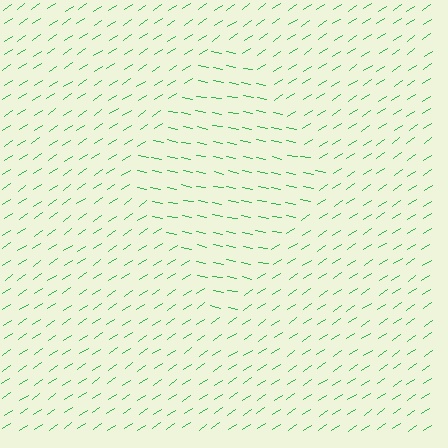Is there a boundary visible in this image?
Yes, there is a texture boundary formed by a change in line orientation.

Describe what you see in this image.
The image is filled with small green line segments. A diamond region in the image has lines oriented differently from the surrounding lines, creating a visible texture boundary.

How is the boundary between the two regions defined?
The boundary is defined purely by a change in line orientation (approximately 45 degrees difference). All lines are the same color and thickness.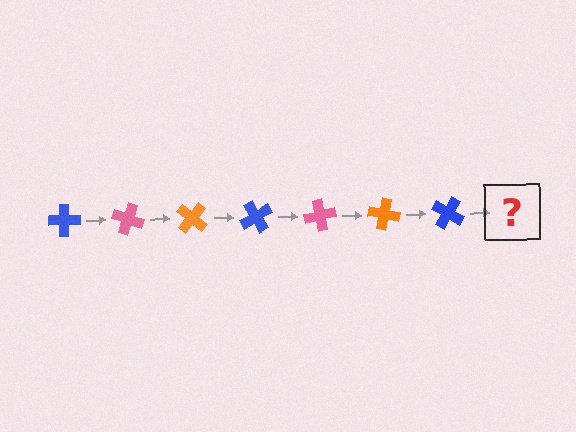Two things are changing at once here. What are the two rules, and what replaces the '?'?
The two rules are that it rotates 20 degrees each step and the color cycles through blue, pink, and orange. The '?' should be a pink cross, rotated 140 degrees from the start.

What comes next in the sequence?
The next element should be a pink cross, rotated 140 degrees from the start.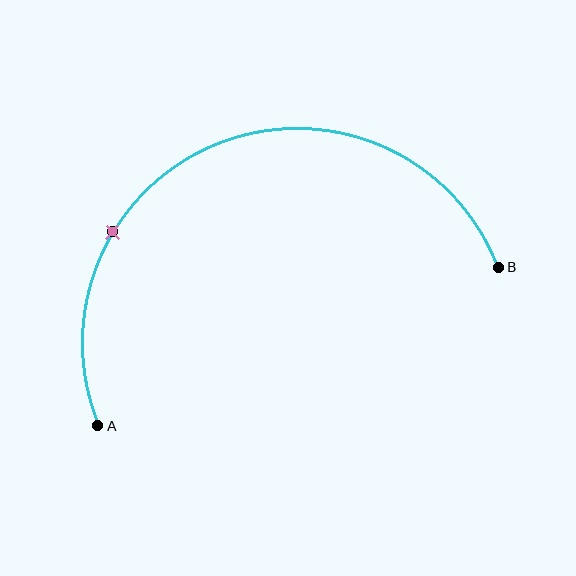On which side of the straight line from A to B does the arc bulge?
The arc bulges above the straight line connecting A and B.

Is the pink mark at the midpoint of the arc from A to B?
No. The pink mark lies on the arc but is closer to endpoint A. The arc midpoint would be at the point on the curve equidistant along the arc from both A and B.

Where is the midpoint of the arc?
The arc midpoint is the point on the curve farthest from the straight line joining A and B. It sits above that line.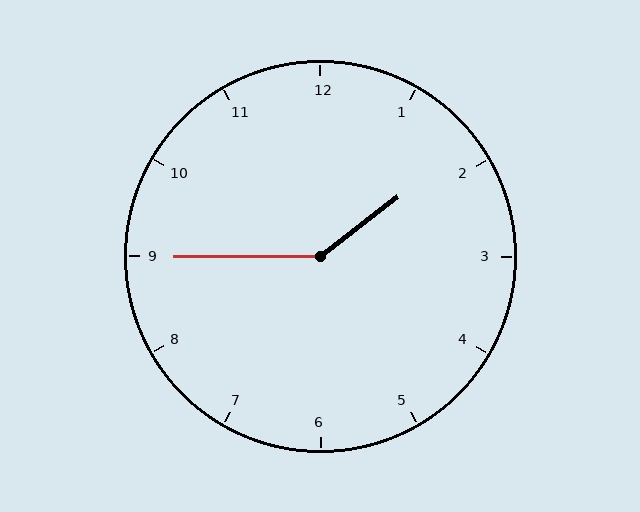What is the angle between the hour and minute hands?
Approximately 142 degrees.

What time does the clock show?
1:45.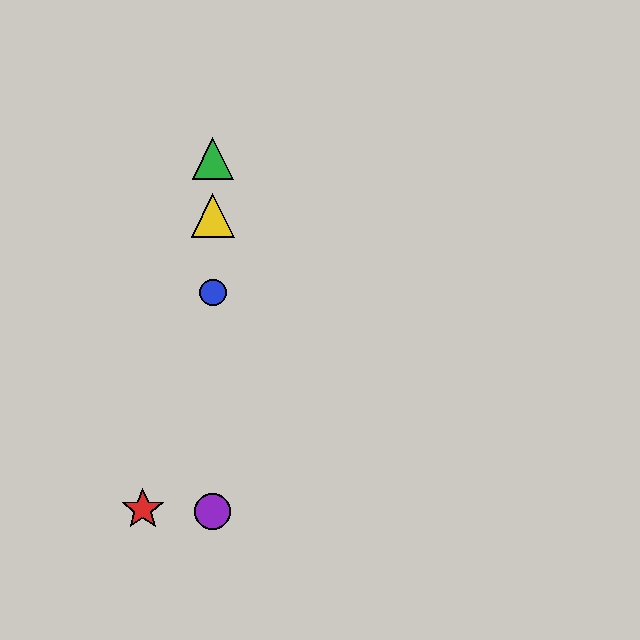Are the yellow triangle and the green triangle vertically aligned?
Yes, both are at x≈213.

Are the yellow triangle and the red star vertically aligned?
No, the yellow triangle is at x≈213 and the red star is at x≈143.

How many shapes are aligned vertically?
4 shapes (the blue circle, the green triangle, the yellow triangle, the purple circle) are aligned vertically.